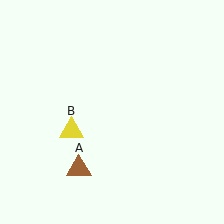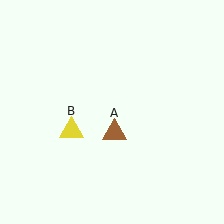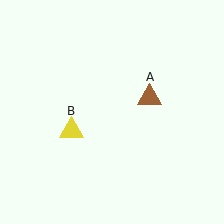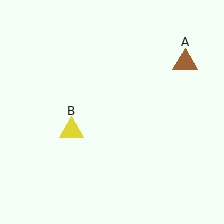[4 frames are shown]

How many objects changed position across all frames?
1 object changed position: brown triangle (object A).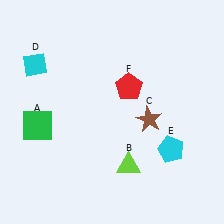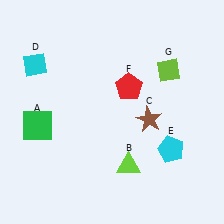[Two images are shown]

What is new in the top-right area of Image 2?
A lime diamond (G) was added in the top-right area of Image 2.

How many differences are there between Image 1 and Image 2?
There is 1 difference between the two images.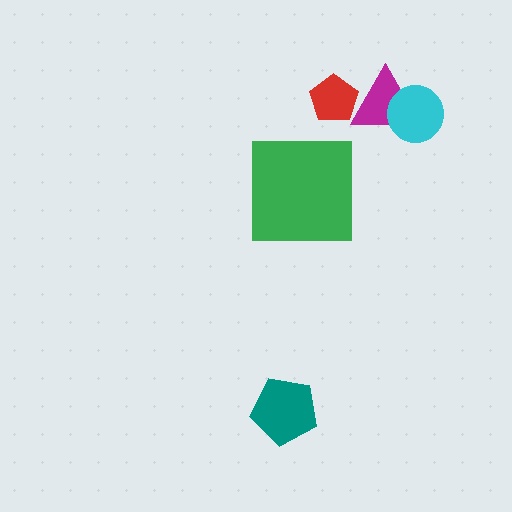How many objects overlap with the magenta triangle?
2 objects overlap with the magenta triangle.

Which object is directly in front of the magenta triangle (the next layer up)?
The cyan circle is directly in front of the magenta triangle.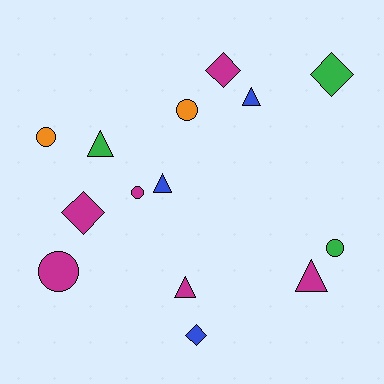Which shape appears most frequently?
Circle, with 5 objects.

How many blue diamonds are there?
There is 1 blue diamond.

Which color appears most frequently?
Magenta, with 6 objects.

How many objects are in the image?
There are 14 objects.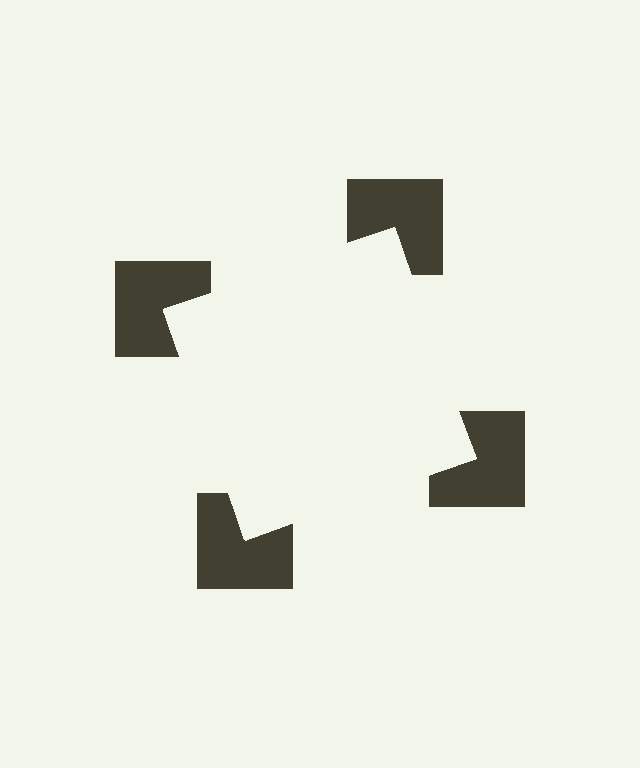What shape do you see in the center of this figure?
An illusory square — its edges are inferred from the aligned wedge cuts in the notched squares, not physically drawn.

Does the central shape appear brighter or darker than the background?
It typically appears slightly brighter than the background, even though no actual brightness change is drawn.